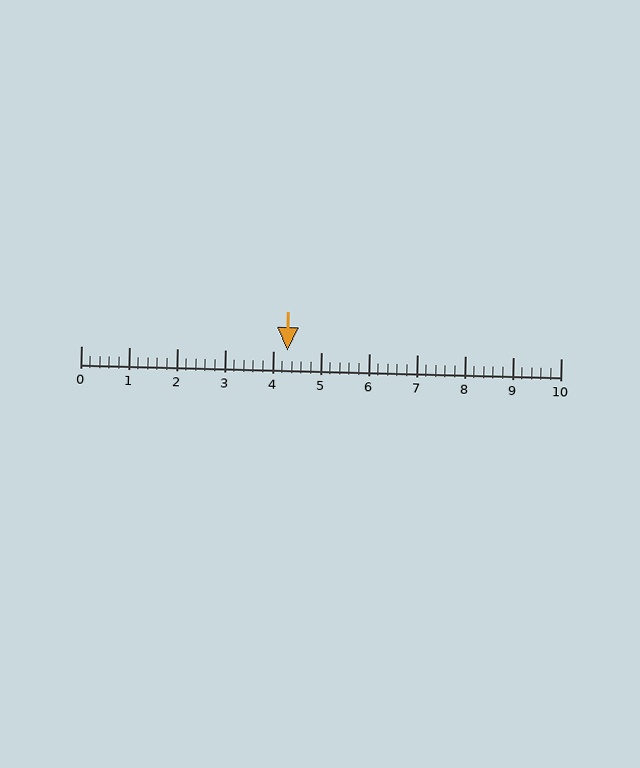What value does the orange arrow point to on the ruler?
The orange arrow points to approximately 4.3.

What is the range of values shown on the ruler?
The ruler shows values from 0 to 10.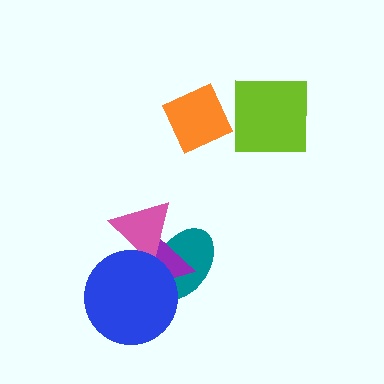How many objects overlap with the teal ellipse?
3 objects overlap with the teal ellipse.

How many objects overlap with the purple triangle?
3 objects overlap with the purple triangle.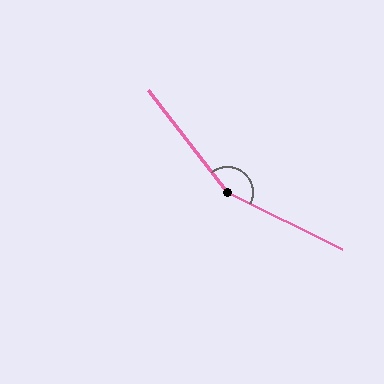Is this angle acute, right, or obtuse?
It is obtuse.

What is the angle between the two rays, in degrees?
Approximately 154 degrees.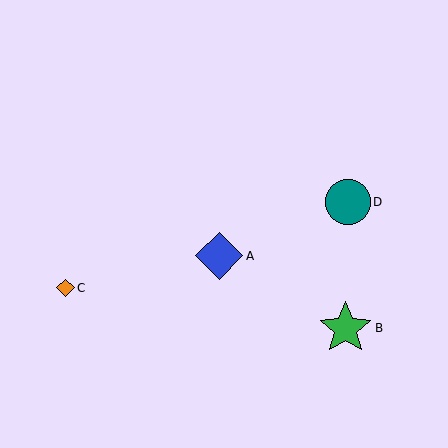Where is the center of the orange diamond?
The center of the orange diamond is at (65, 288).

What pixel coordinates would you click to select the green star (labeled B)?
Click at (345, 328) to select the green star B.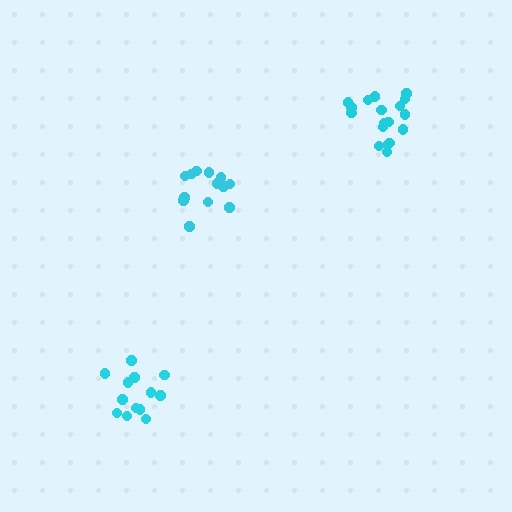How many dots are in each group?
Group 1: 13 dots, Group 2: 18 dots, Group 3: 13 dots (44 total).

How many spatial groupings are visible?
There are 3 spatial groupings.